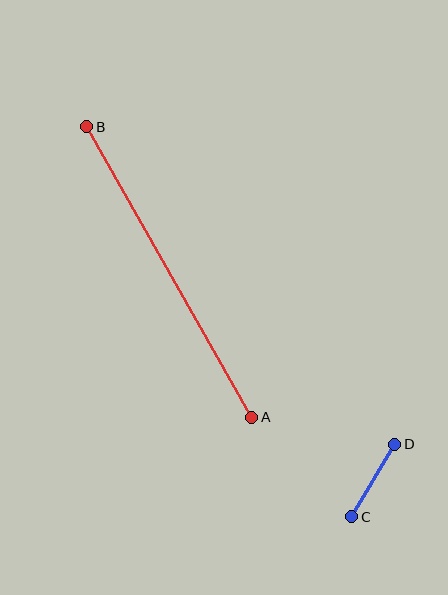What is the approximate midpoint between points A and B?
The midpoint is at approximately (169, 272) pixels.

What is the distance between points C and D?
The distance is approximately 84 pixels.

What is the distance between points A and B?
The distance is approximately 334 pixels.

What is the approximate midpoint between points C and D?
The midpoint is at approximately (373, 480) pixels.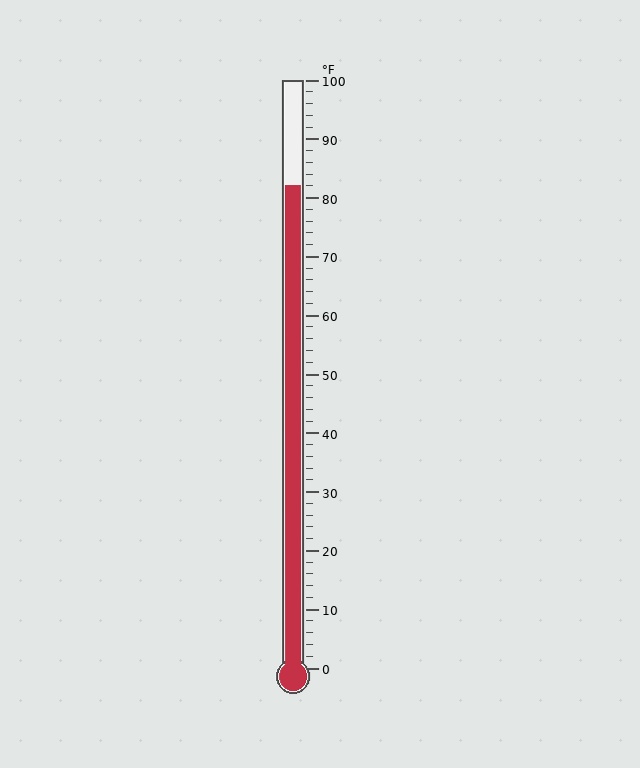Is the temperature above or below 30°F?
The temperature is above 30°F.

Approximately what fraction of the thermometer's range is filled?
The thermometer is filled to approximately 80% of its range.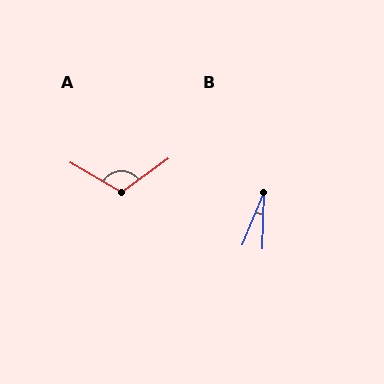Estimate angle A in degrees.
Approximately 114 degrees.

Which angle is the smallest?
B, at approximately 20 degrees.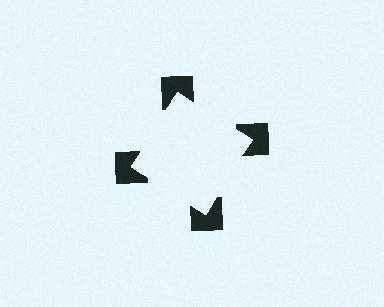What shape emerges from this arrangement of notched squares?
An illusory square — its edges are inferred from the aligned wedge cuts in the notched squares, not physically drawn.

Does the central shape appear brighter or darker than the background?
It typically appears slightly brighter than the background, even though no actual brightness change is drawn.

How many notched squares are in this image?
There are 4 — one at each vertex of the illusory square.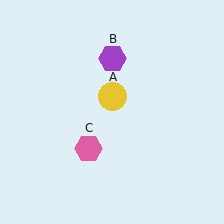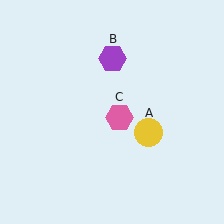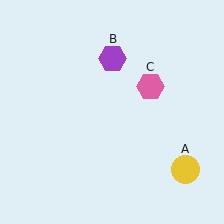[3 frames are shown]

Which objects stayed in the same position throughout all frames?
Purple hexagon (object B) remained stationary.